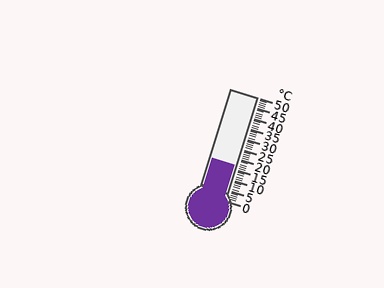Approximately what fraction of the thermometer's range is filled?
The thermometer is filled to approximately 35% of its range.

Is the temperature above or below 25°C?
The temperature is below 25°C.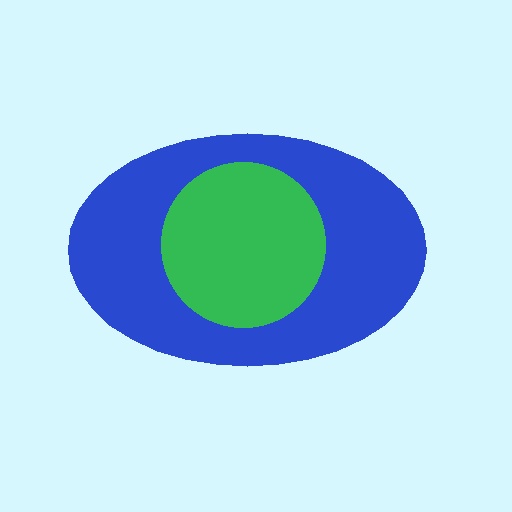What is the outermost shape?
The blue ellipse.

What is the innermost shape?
The green circle.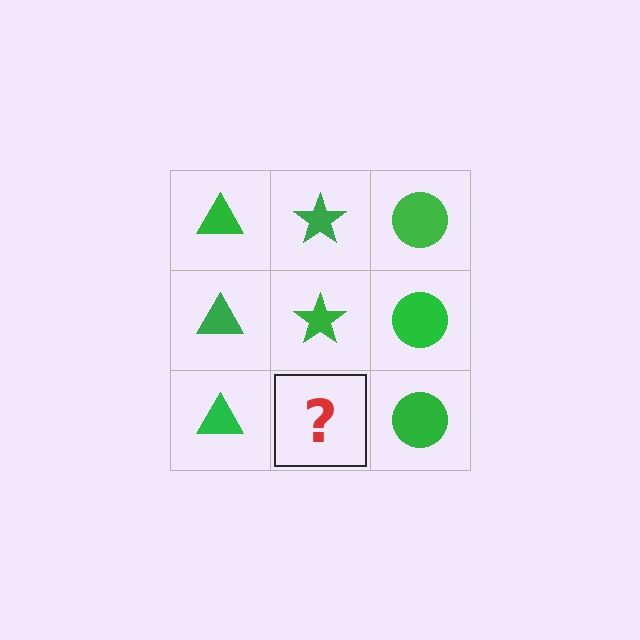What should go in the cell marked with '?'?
The missing cell should contain a green star.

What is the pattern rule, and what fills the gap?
The rule is that each column has a consistent shape. The gap should be filled with a green star.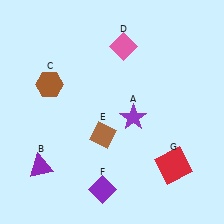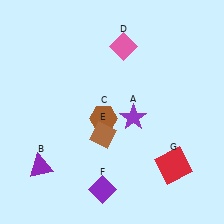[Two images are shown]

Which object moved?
The brown hexagon (C) moved right.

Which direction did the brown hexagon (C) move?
The brown hexagon (C) moved right.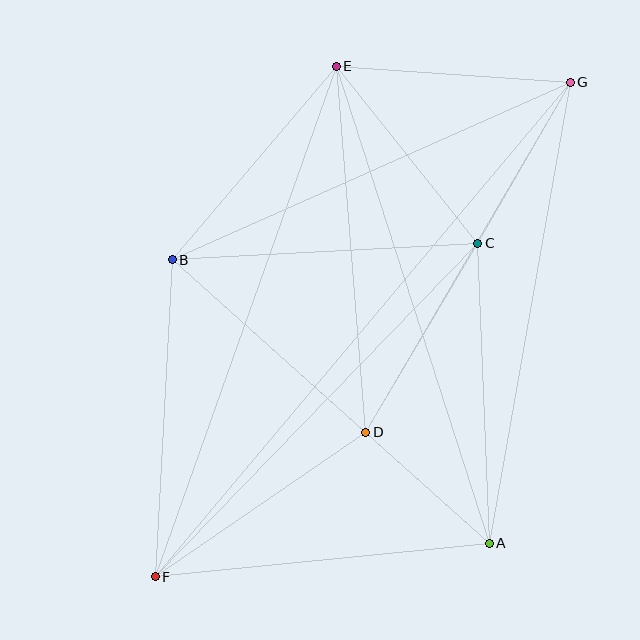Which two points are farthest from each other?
Points F and G are farthest from each other.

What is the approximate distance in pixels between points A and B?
The distance between A and B is approximately 425 pixels.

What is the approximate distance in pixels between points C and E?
The distance between C and E is approximately 227 pixels.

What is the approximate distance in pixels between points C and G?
The distance between C and G is approximately 186 pixels.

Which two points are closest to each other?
Points A and D are closest to each other.